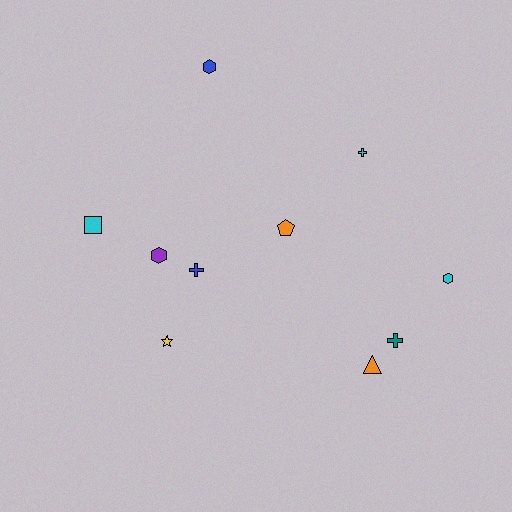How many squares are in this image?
There is 1 square.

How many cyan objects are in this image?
There are 3 cyan objects.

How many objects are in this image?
There are 10 objects.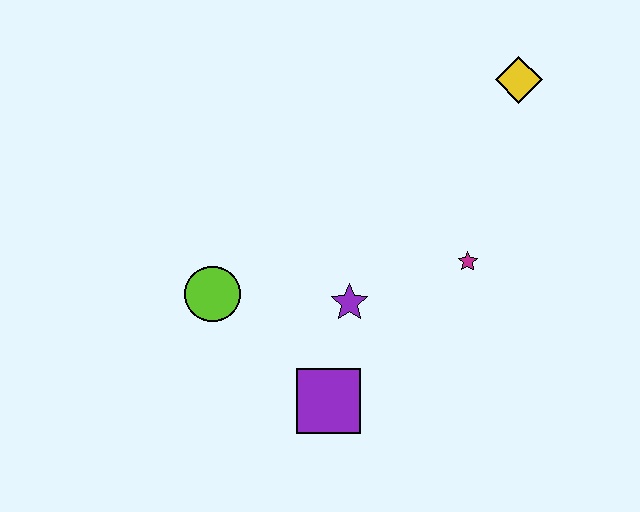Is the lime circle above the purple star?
Yes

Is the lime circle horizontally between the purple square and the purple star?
No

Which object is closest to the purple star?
The purple square is closest to the purple star.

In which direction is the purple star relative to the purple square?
The purple star is above the purple square.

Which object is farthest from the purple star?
The yellow diamond is farthest from the purple star.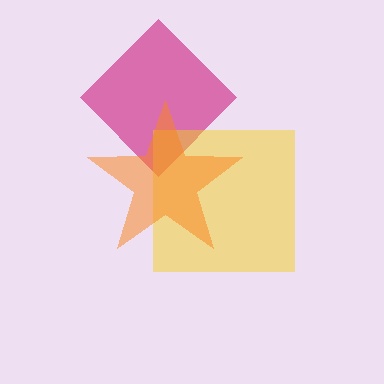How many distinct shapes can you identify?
There are 3 distinct shapes: a magenta diamond, a yellow square, an orange star.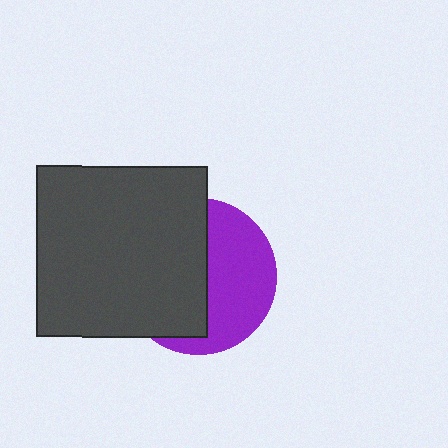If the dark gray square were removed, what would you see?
You would see the complete purple circle.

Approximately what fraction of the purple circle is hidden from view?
Roughly 53% of the purple circle is hidden behind the dark gray square.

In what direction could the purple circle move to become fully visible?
The purple circle could move right. That would shift it out from behind the dark gray square entirely.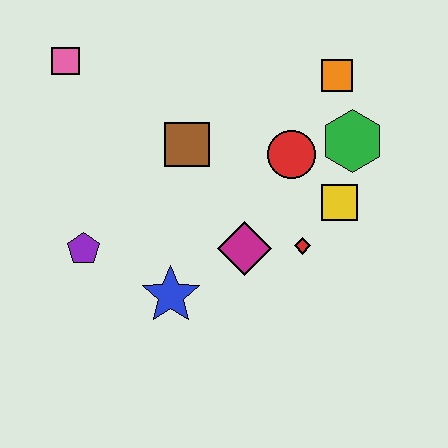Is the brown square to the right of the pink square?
Yes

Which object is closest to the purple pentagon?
The blue star is closest to the purple pentagon.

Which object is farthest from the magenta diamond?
The pink square is farthest from the magenta diamond.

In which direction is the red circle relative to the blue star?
The red circle is above the blue star.